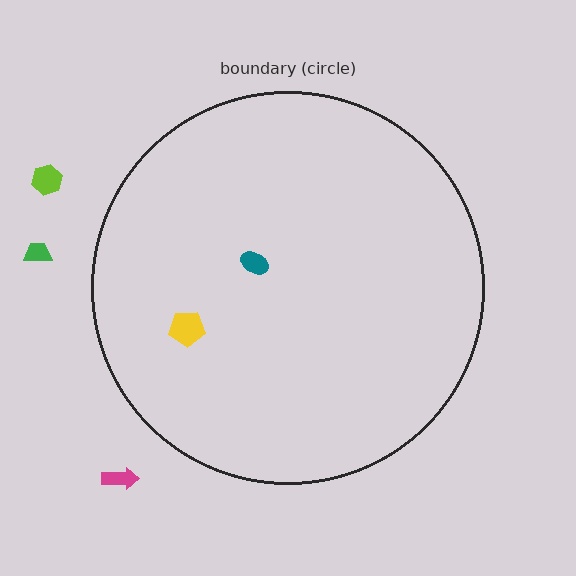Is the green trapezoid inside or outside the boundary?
Outside.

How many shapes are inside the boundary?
2 inside, 3 outside.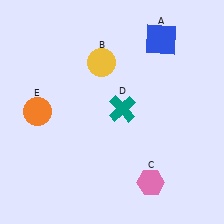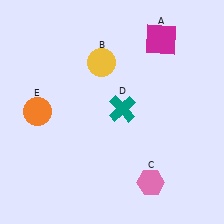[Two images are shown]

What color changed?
The square (A) changed from blue in Image 1 to magenta in Image 2.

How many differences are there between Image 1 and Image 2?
There is 1 difference between the two images.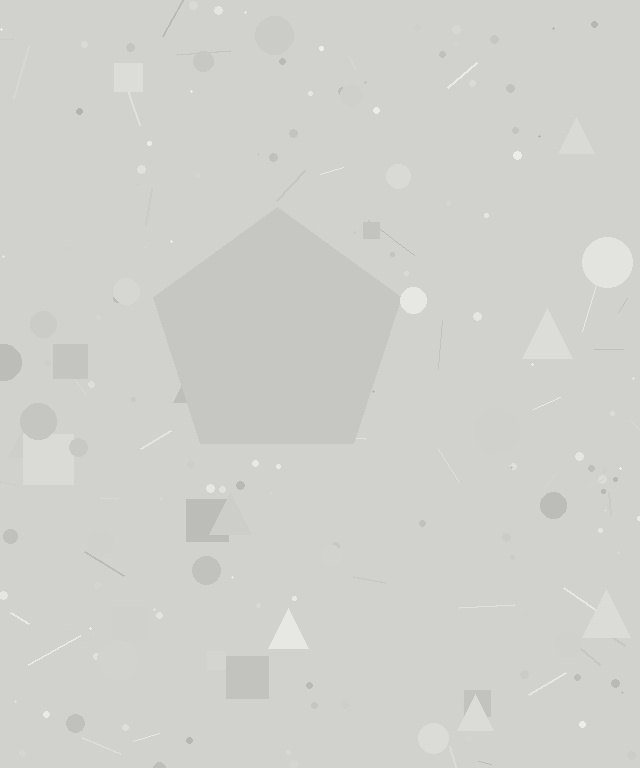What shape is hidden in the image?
A pentagon is hidden in the image.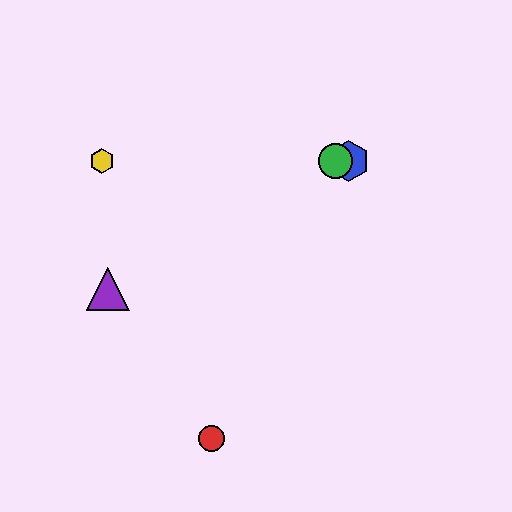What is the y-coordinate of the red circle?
The red circle is at y≈438.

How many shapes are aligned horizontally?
3 shapes (the blue hexagon, the green circle, the yellow hexagon) are aligned horizontally.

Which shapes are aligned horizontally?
The blue hexagon, the green circle, the yellow hexagon are aligned horizontally.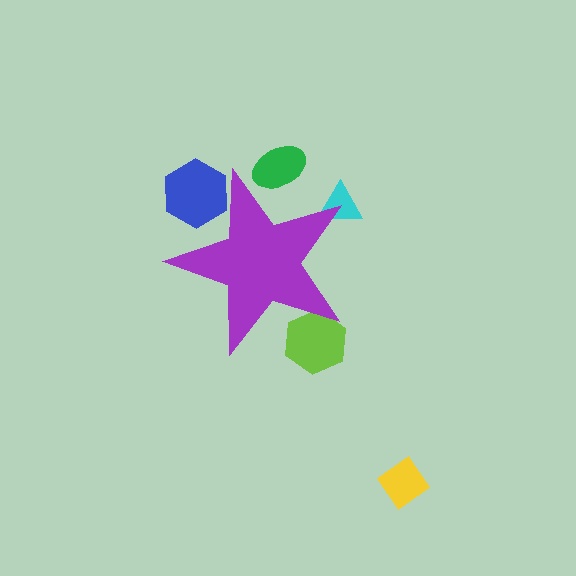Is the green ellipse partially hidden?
Yes, the green ellipse is partially hidden behind the purple star.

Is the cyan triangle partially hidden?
Yes, the cyan triangle is partially hidden behind the purple star.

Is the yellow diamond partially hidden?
No, the yellow diamond is fully visible.